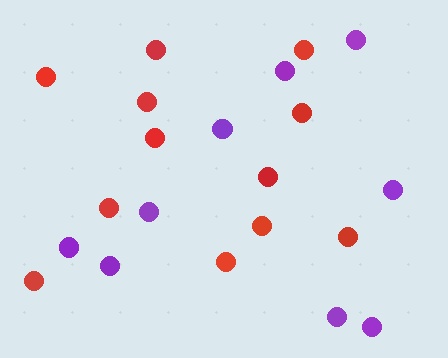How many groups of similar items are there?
There are 2 groups: one group of red circles (12) and one group of purple circles (9).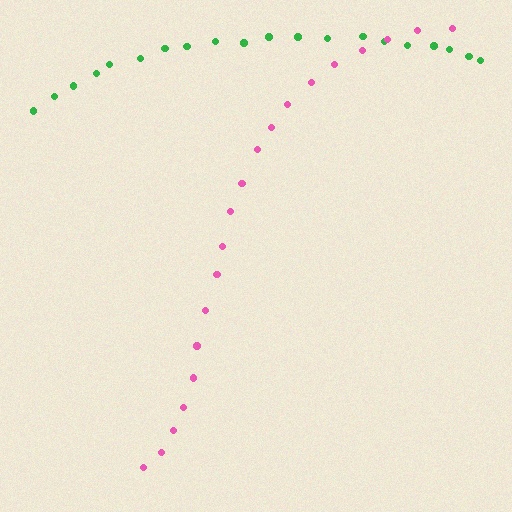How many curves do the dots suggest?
There are 2 distinct paths.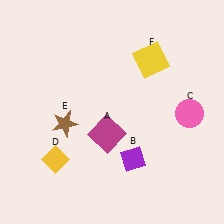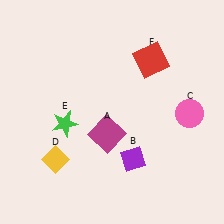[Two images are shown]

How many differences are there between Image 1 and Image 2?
There are 2 differences between the two images.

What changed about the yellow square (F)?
In Image 1, F is yellow. In Image 2, it changed to red.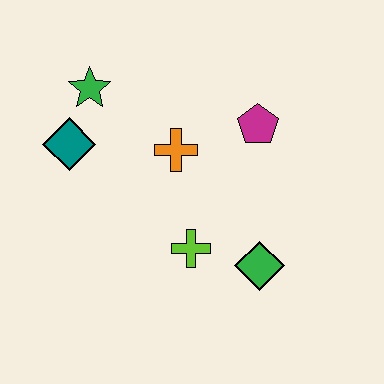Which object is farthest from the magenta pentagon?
The teal diamond is farthest from the magenta pentagon.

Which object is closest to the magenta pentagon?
The orange cross is closest to the magenta pentagon.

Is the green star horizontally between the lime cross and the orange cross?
No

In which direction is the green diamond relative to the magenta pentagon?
The green diamond is below the magenta pentagon.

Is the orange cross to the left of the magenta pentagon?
Yes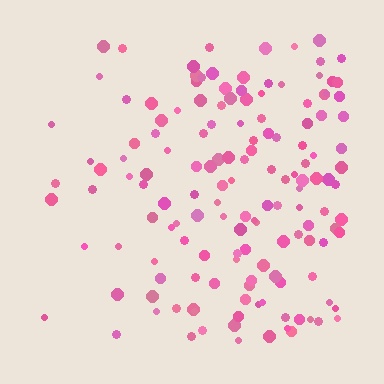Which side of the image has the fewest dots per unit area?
The left.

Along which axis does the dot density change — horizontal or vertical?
Horizontal.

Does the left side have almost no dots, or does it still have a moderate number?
Still a moderate number, just noticeably fewer than the right.